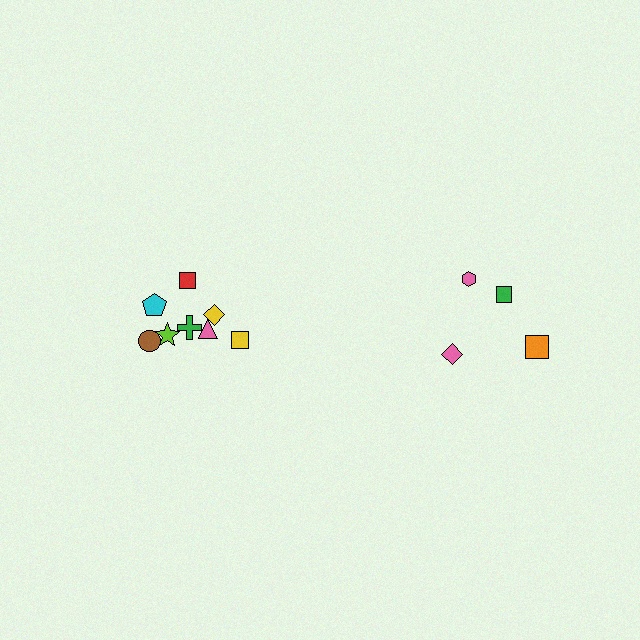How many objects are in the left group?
There are 8 objects.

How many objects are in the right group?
There are 4 objects.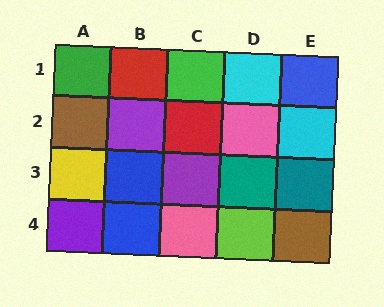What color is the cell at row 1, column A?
Green.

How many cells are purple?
3 cells are purple.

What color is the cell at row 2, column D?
Pink.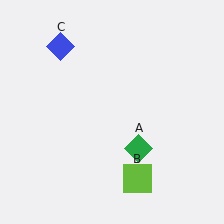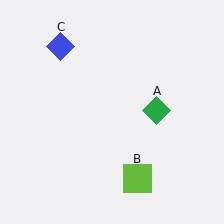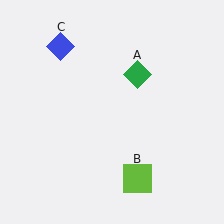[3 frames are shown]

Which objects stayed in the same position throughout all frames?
Lime square (object B) and blue diamond (object C) remained stationary.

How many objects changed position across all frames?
1 object changed position: green diamond (object A).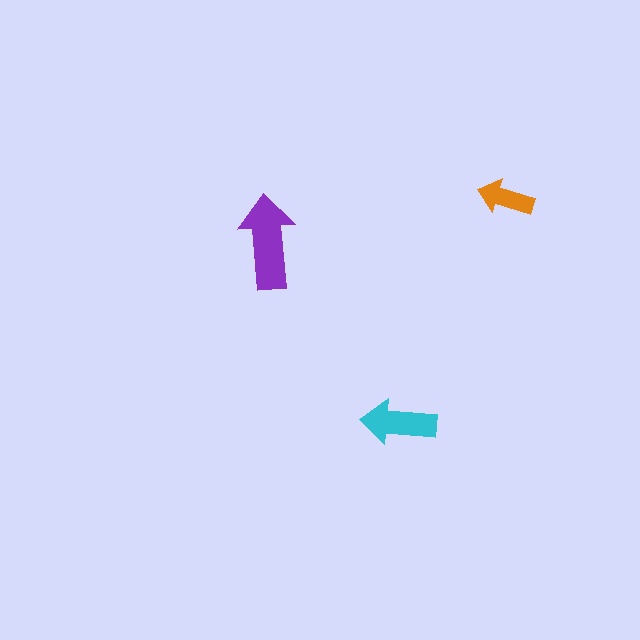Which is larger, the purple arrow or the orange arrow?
The purple one.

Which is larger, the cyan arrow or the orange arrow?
The cyan one.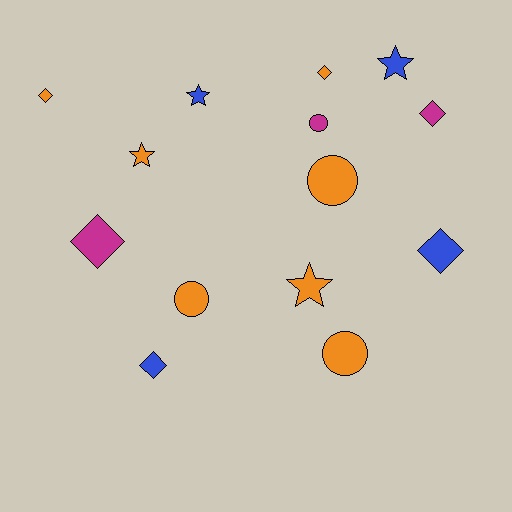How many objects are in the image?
There are 14 objects.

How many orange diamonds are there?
There are 2 orange diamonds.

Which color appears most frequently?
Orange, with 7 objects.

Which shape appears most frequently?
Diamond, with 6 objects.